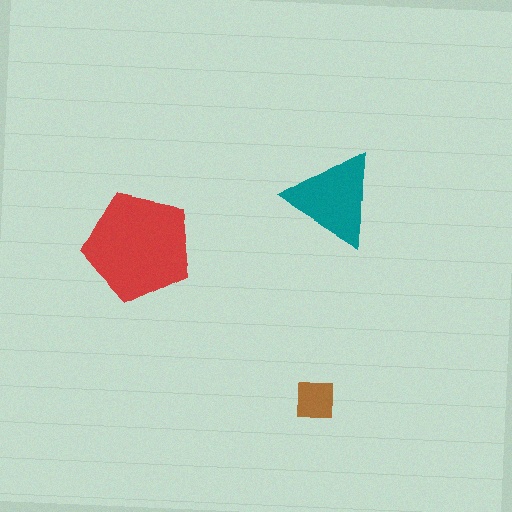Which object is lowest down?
The brown square is bottommost.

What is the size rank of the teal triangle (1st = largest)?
2nd.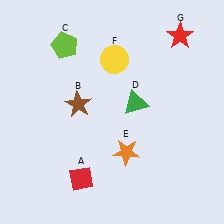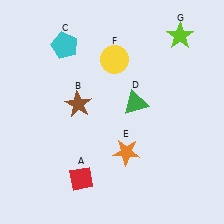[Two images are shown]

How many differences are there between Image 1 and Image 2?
There are 2 differences between the two images.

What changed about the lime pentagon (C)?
In Image 1, C is lime. In Image 2, it changed to cyan.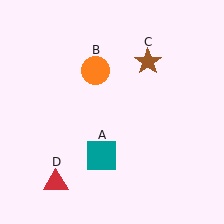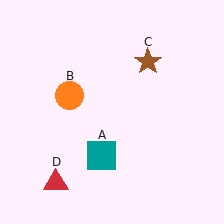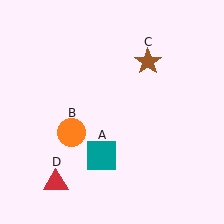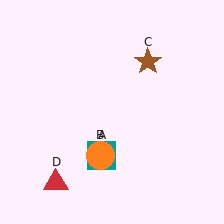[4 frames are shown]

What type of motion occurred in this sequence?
The orange circle (object B) rotated counterclockwise around the center of the scene.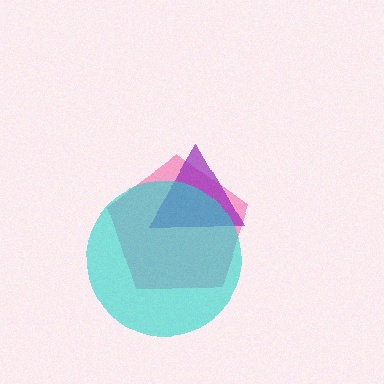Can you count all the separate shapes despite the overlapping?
Yes, there are 3 separate shapes.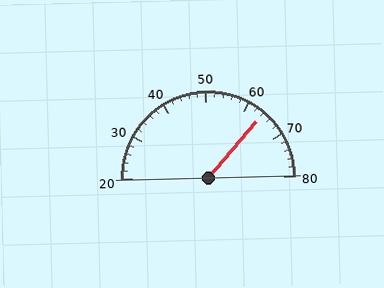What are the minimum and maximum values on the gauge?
The gauge ranges from 20 to 80.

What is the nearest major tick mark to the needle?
The nearest major tick mark is 60.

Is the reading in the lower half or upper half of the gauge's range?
The reading is in the upper half of the range (20 to 80).